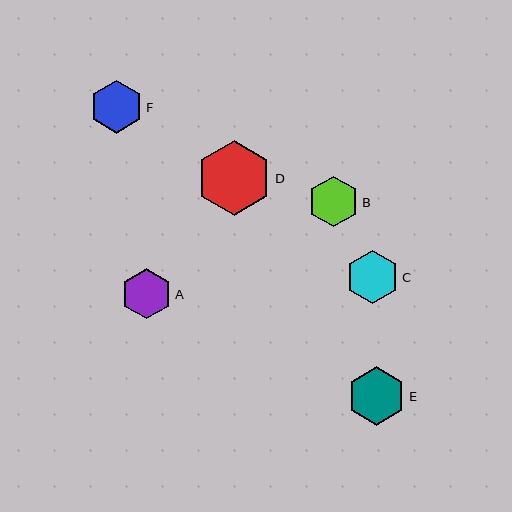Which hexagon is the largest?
Hexagon D is the largest with a size of approximately 75 pixels.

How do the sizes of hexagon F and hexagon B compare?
Hexagon F and hexagon B are approximately the same size.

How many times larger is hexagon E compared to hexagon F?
Hexagon E is approximately 1.1 times the size of hexagon F.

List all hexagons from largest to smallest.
From largest to smallest: D, E, C, F, A, B.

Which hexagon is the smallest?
Hexagon B is the smallest with a size of approximately 50 pixels.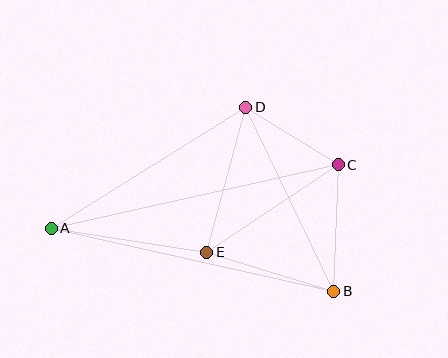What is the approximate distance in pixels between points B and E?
The distance between B and E is approximately 133 pixels.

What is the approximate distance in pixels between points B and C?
The distance between B and C is approximately 127 pixels.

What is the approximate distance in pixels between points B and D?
The distance between B and D is approximately 204 pixels.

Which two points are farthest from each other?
Points A and C are farthest from each other.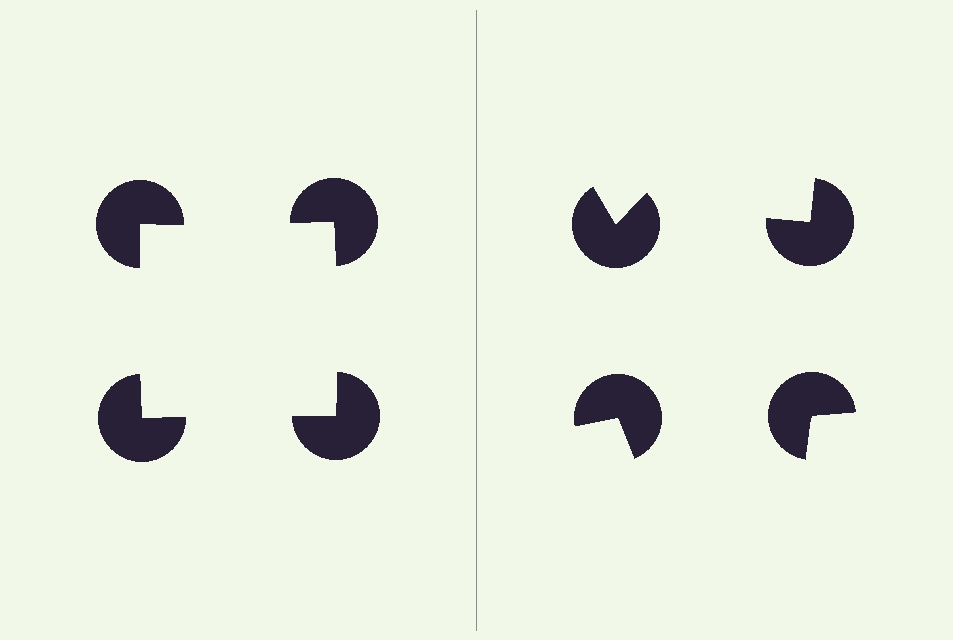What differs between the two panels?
The pac-man discs are positioned identically on both sides; only the wedge orientations differ. On the left they align to a square; on the right they are misaligned.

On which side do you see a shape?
An illusory square appears on the left side. On the right side the wedge cuts are rotated, so no coherent shape forms.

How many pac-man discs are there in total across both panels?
8 — 4 on each side.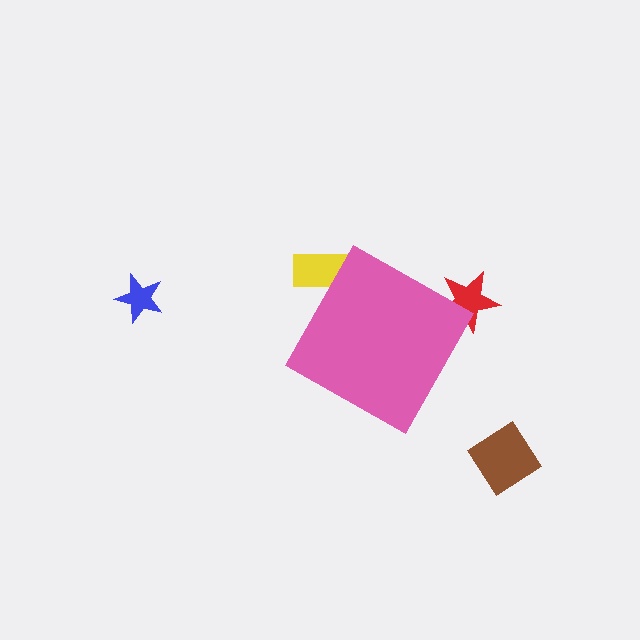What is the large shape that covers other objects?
A pink diamond.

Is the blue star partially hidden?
No, the blue star is fully visible.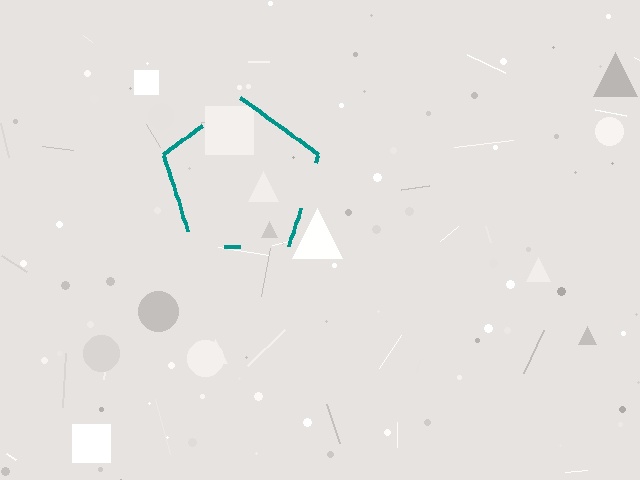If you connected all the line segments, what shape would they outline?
They would outline a pentagon.